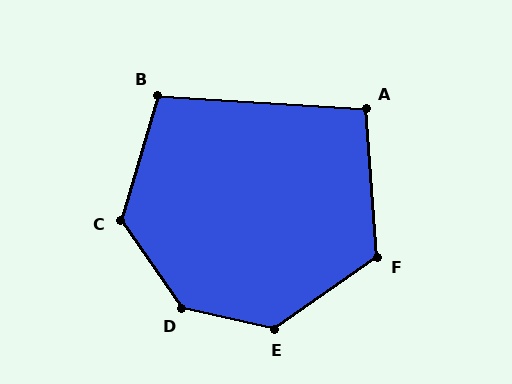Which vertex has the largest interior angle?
D, at approximately 137 degrees.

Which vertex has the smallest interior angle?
A, at approximately 98 degrees.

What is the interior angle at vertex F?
Approximately 120 degrees (obtuse).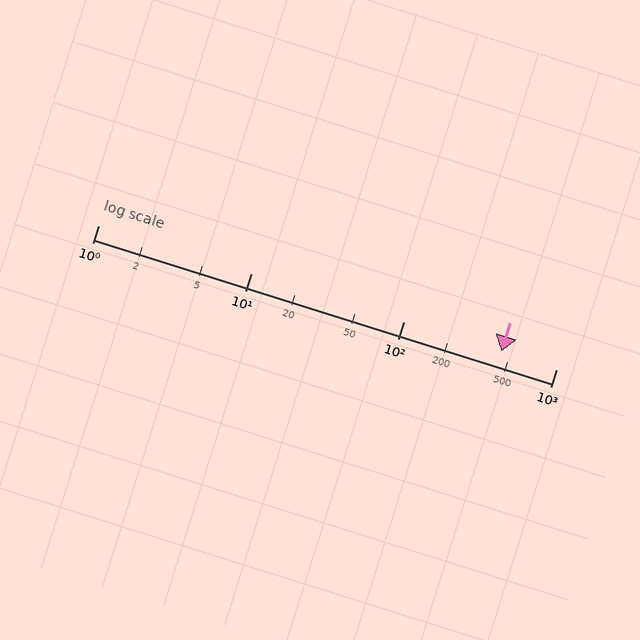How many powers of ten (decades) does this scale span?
The scale spans 3 decades, from 1 to 1000.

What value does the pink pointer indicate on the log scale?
The pointer indicates approximately 440.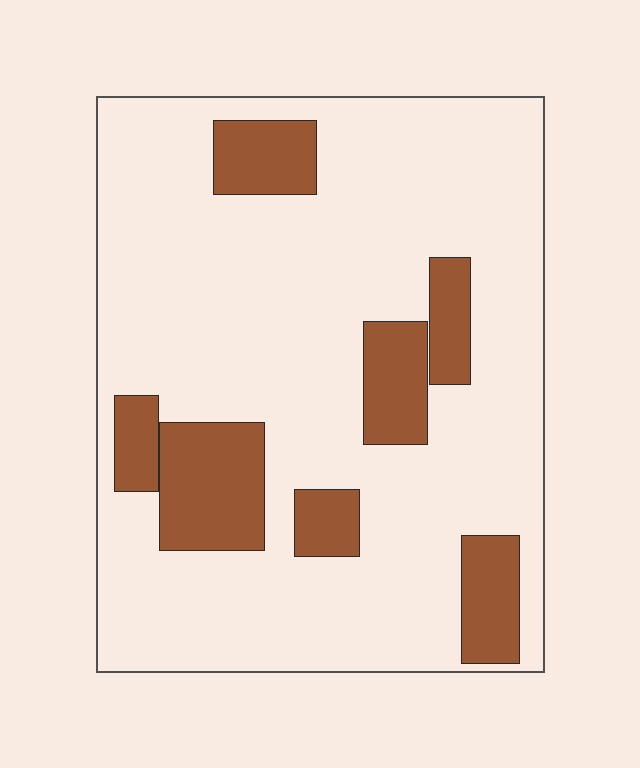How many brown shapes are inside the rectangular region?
7.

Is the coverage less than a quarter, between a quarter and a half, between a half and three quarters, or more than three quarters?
Less than a quarter.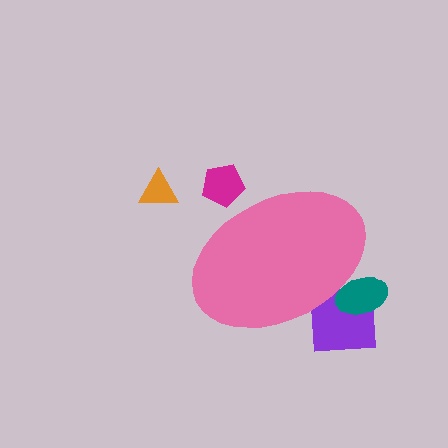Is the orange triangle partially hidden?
No, the orange triangle is fully visible.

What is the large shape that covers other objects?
A pink ellipse.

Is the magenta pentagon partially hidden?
Yes, the magenta pentagon is partially hidden behind the pink ellipse.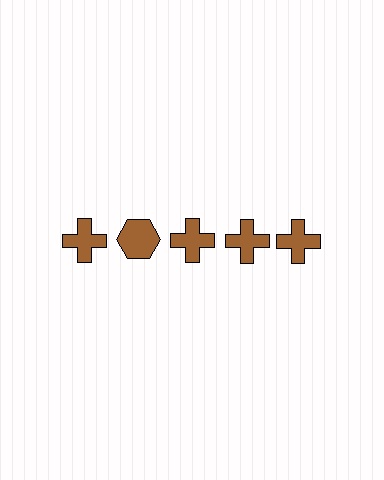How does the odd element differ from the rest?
It has a different shape: hexagon instead of cross.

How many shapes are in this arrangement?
There are 5 shapes arranged in a grid pattern.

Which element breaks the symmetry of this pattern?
The brown hexagon in the top row, second from left column breaks the symmetry. All other shapes are brown crosses.